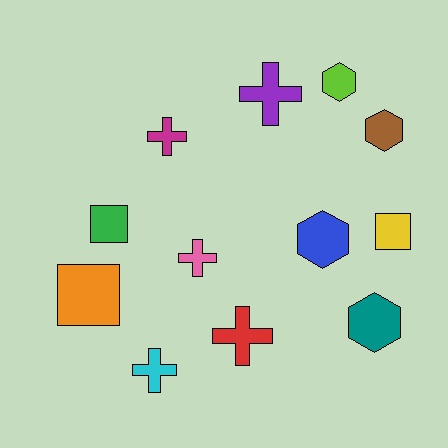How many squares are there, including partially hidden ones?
There are 3 squares.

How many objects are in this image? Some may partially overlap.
There are 12 objects.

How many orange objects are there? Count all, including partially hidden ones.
There is 1 orange object.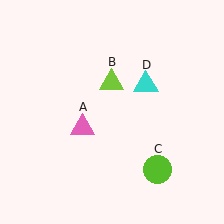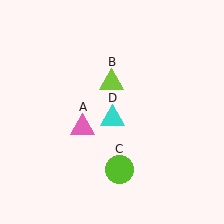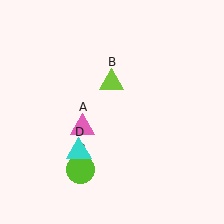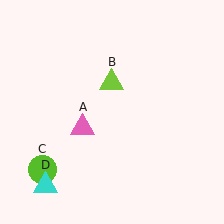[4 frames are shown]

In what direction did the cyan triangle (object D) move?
The cyan triangle (object D) moved down and to the left.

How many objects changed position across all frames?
2 objects changed position: lime circle (object C), cyan triangle (object D).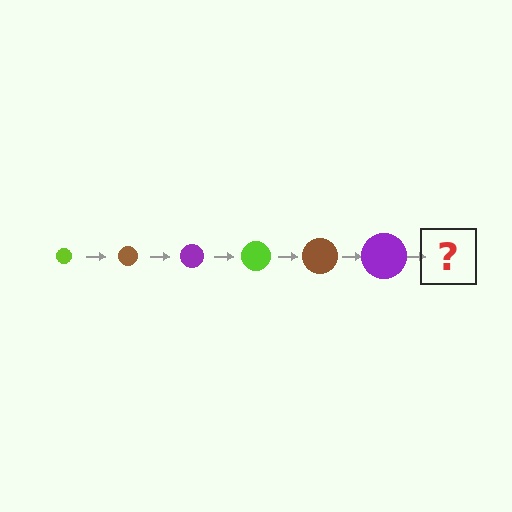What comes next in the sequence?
The next element should be a lime circle, larger than the previous one.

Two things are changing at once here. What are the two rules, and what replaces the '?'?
The two rules are that the circle grows larger each step and the color cycles through lime, brown, and purple. The '?' should be a lime circle, larger than the previous one.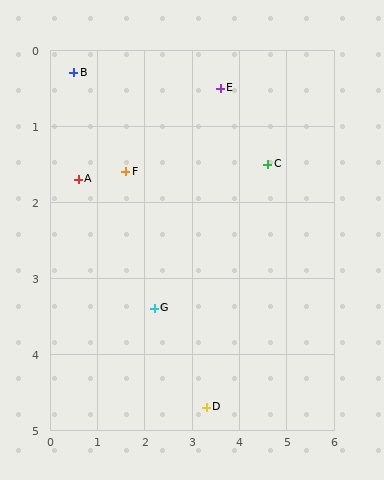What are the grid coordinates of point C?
Point C is at approximately (4.6, 1.5).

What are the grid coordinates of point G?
Point G is at approximately (2.2, 3.4).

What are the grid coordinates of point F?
Point F is at approximately (1.6, 1.6).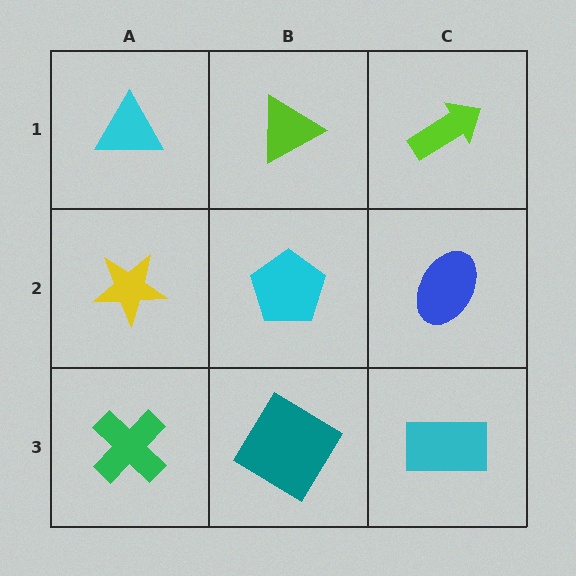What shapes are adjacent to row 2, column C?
A lime arrow (row 1, column C), a cyan rectangle (row 3, column C), a cyan pentagon (row 2, column B).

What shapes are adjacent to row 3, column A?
A yellow star (row 2, column A), a teal diamond (row 3, column B).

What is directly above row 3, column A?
A yellow star.